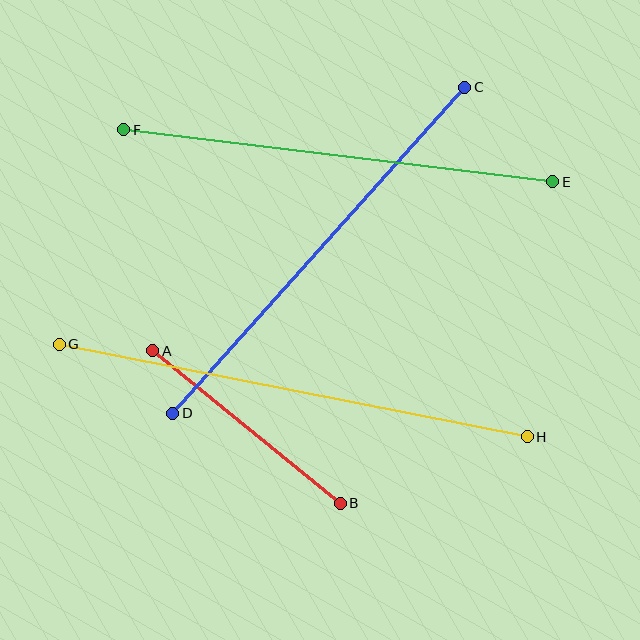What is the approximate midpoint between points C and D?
The midpoint is at approximately (319, 250) pixels.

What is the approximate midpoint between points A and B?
The midpoint is at approximately (247, 427) pixels.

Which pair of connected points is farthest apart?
Points G and H are farthest apart.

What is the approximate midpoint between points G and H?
The midpoint is at approximately (293, 391) pixels.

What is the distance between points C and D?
The distance is approximately 438 pixels.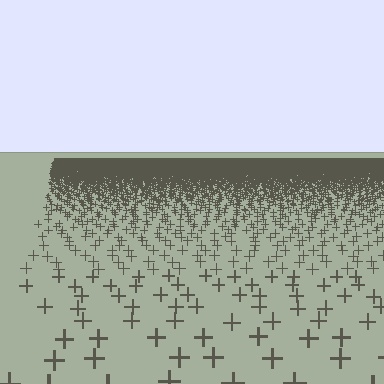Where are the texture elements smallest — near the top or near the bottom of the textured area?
Near the top.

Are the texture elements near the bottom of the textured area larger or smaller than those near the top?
Larger. Near the bottom, elements are closer to the viewer and appear at a bigger on-screen size.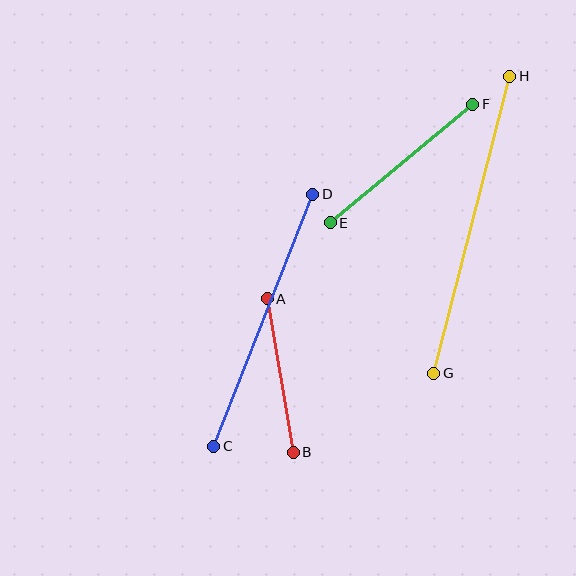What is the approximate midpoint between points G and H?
The midpoint is at approximately (472, 225) pixels.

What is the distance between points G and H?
The distance is approximately 307 pixels.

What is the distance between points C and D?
The distance is approximately 271 pixels.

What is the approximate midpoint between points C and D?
The midpoint is at approximately (263, 320) pixels.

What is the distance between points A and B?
The distance is approximately 156 pixels.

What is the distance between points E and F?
The distance is approximately 185 pixels.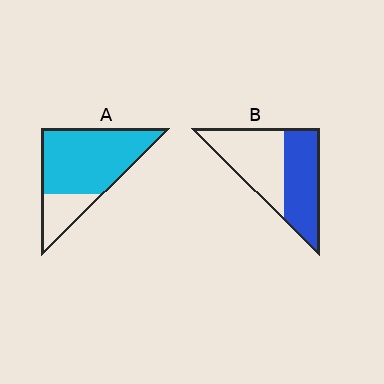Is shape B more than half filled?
Roughly half.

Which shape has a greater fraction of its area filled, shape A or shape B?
Shape A.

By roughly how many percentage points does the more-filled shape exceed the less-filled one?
By roughly 30 percentage points (A over B).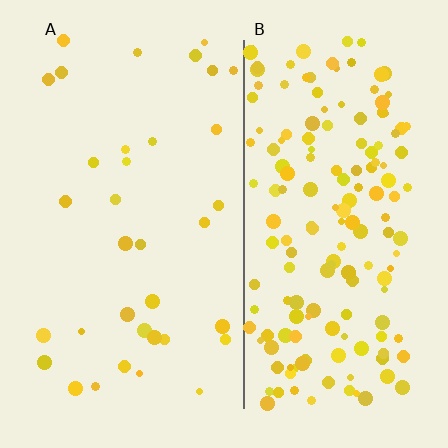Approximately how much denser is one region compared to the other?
Approximately 4.9× — region B over region A.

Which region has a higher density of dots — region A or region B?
B (the right).